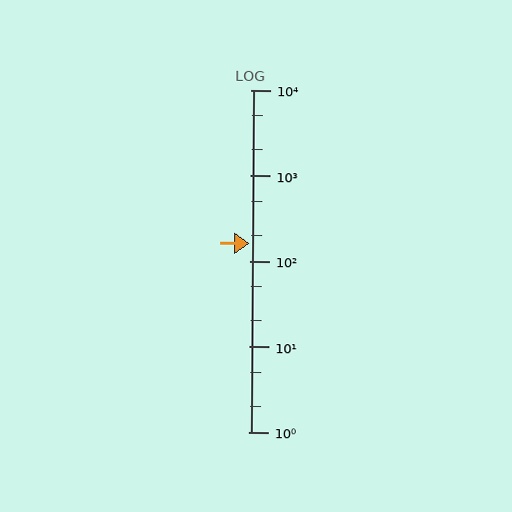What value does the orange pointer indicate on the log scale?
The pointer indicates approximately 160.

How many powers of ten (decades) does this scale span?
The scale spans 4 decades, from 1 to 10000.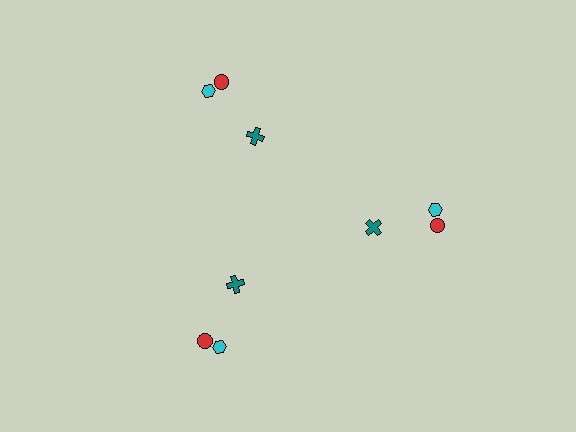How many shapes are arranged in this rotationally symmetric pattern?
There are 9 shapes, arranged in 3 groups of 3.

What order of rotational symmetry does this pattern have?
This pattern has 3-fold rotational symmetry.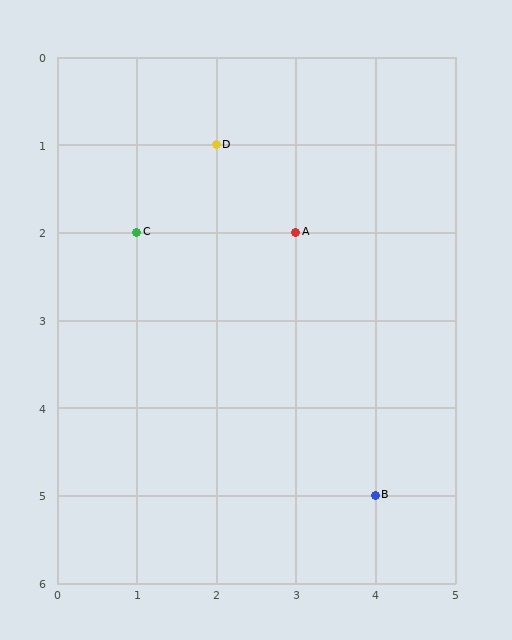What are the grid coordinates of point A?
Point A is at grid coordinates (3, 2).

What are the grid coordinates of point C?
Point C is at grid coordinates (1, 2).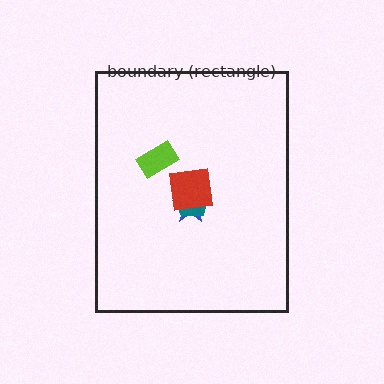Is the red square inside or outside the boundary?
Inside.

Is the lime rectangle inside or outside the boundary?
Inside.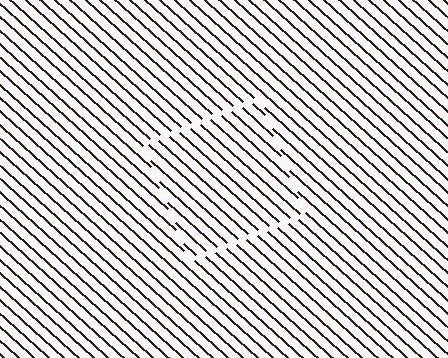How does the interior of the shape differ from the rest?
The interior of the shape contains the same grating, shifted by half a period — the contour is defined by the phase discontinuity where line-ends from the inner and outer gratings abut.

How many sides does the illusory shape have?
4 sides — the line-ends trace a square.